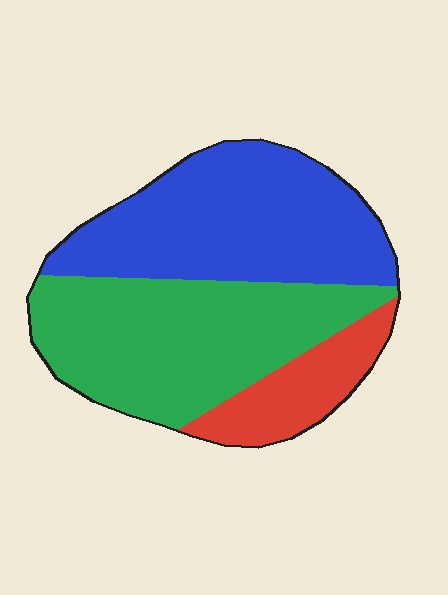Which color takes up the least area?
Red, at roughly 15%.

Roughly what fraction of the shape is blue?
Blue takes up about two fifths (2/5) of the shape.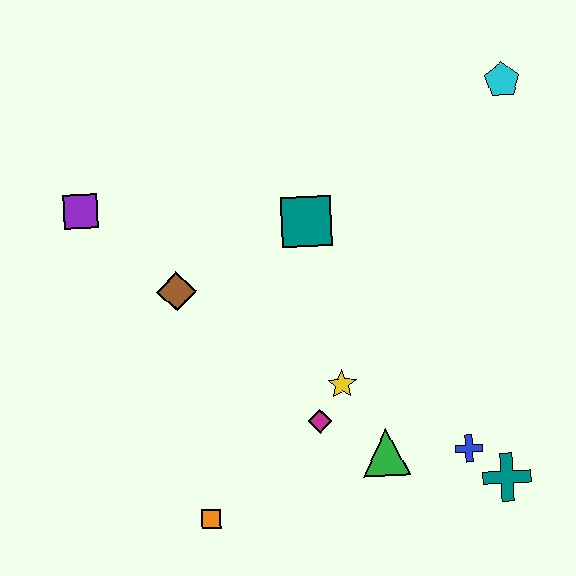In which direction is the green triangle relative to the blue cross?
The green triangle is to the left of the blue cross.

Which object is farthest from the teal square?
The teal cross is farthest from the teal square.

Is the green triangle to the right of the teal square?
Yes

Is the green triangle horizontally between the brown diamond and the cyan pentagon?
Yes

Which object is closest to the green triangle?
The magenta diamond is closest to the green triangle.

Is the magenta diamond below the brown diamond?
Yes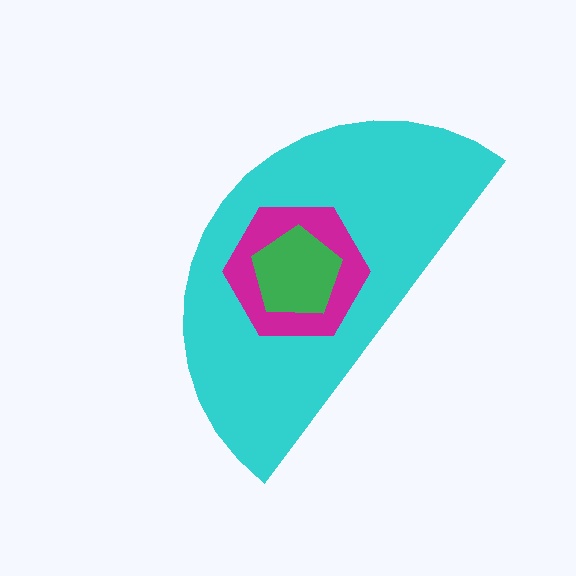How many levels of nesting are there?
3.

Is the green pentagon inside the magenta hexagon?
Yes.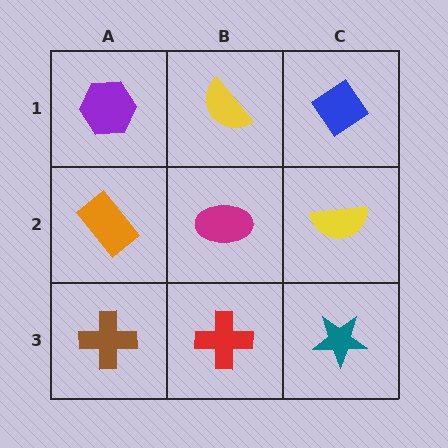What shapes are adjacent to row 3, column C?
A yellow semicircle (row 2, column C), a red cross (row 3, column B).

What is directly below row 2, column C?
A teal star.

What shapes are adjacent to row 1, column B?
A magenta ellipse (row 2, column B), a purple hexagon (row 1, column A), a blue diamond (row 1, column C).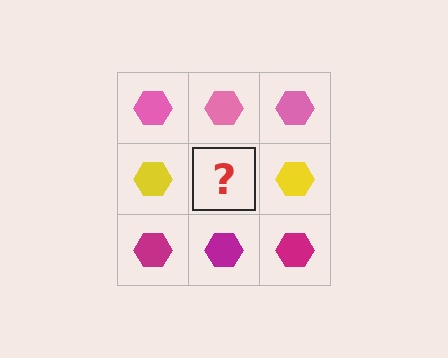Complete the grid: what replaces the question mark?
The question mark should be replaced with a yellow hexagon.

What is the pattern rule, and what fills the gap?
The rule is that each row has a consistent color. The gap should be filled with a yellow hexagon.